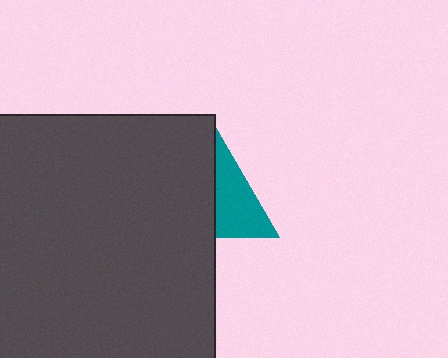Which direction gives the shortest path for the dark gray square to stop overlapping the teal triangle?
Moving left gives the shortest separation.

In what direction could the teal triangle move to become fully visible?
The teal triangle could move right. That would shift it out from behind the dark gray square entirely.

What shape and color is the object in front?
The object in front is a dark gray square.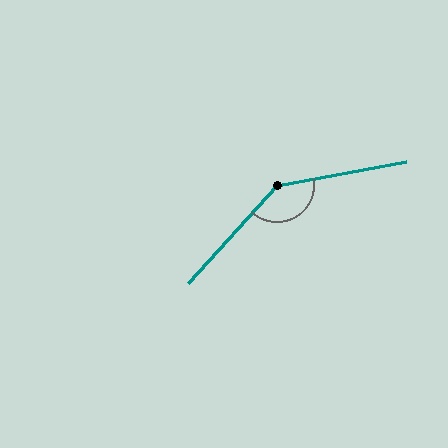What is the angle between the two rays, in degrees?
Approximately 143 degrees.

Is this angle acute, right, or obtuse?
It is obtuse.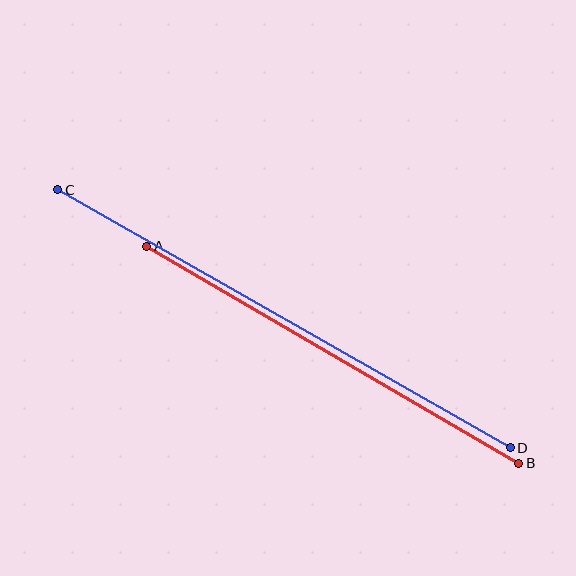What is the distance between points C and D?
The distance is approximately 521 pixels.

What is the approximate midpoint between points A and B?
The midpoint is at approximately (333, 355) pixels.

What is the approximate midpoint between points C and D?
The midpoint is at approximately (284, 319) pixels.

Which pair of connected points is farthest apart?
Points C and D are farthest apart.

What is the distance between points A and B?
The distance is approximately 431 pixels.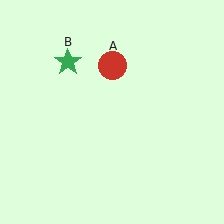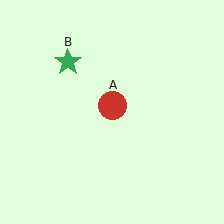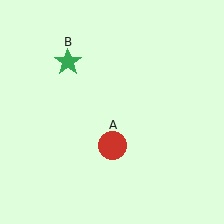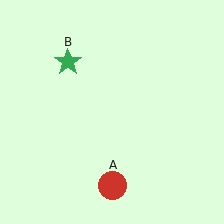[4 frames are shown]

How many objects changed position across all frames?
1 object changed position: red circle (object A).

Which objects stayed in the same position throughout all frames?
Green star (object B) remained stationary.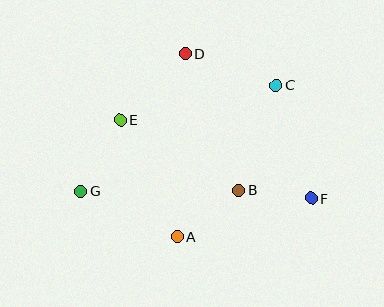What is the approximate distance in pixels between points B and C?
The distance between B and C is approximately 112 pixels.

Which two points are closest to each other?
Points B and F are closest to each other.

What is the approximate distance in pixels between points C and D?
The distance between C and D is approximately 96 pixels.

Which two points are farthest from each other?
Points F and G are farthest from each other.